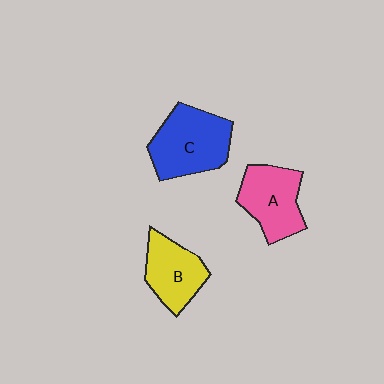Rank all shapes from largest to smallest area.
From largest to smallest: C (blue), A (pink), B (yellow).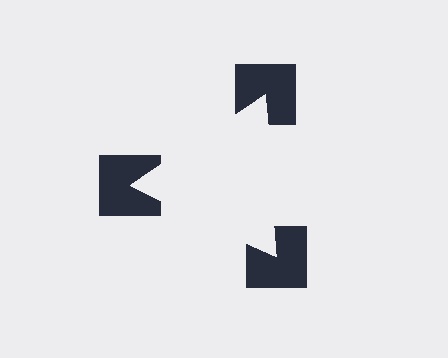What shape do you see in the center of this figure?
An illusory triangle — its edges are inferred from the aligned wedge cuts in the notched squares, not physically drawn.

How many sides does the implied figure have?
3 sides.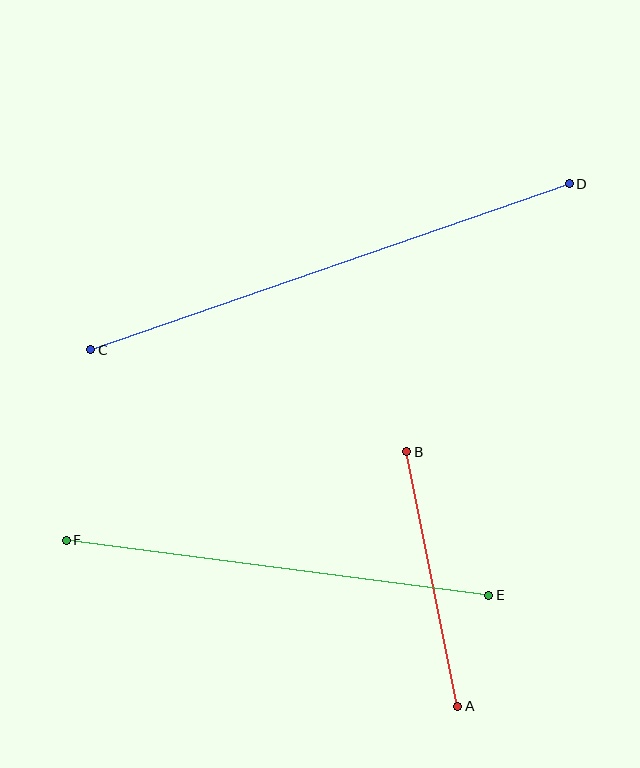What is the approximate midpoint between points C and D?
The midpoint is at approximately (330, 267) pixels.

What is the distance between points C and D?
The distance is approximately 506 pixels.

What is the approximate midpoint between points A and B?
The midpoint is at approximately (432, 579) pixels.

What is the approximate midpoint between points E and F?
The midpoint is at approximately (277, 568) pixels.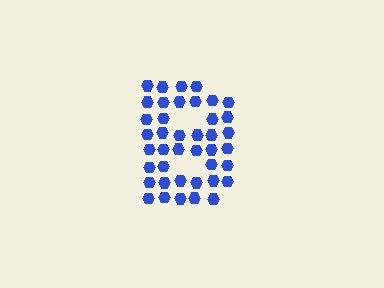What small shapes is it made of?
It is made of small hexagons.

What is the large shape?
The large shape is the letter B.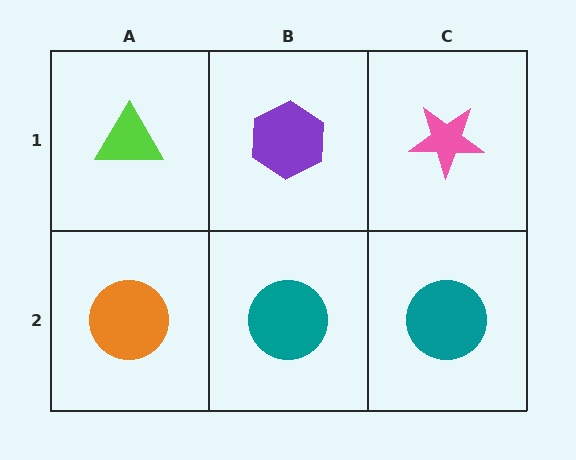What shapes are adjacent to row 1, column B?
A teal circle (row 2, column B), a lime triangle (row 1, column A), a pink star (row 1, column C).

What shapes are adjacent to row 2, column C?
A pink star (row 1, column C), a teal circle (row 2, column B).